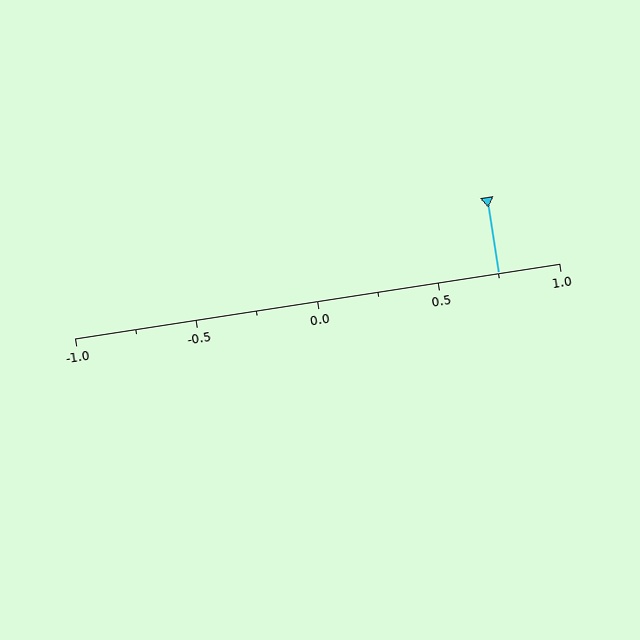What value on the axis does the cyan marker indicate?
The marker indicates approximately 0.75.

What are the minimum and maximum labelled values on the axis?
The axis runs from -1.0 to 1.0.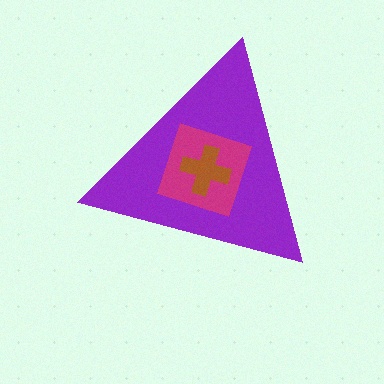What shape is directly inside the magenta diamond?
The brown cross.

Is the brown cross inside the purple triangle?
Yes.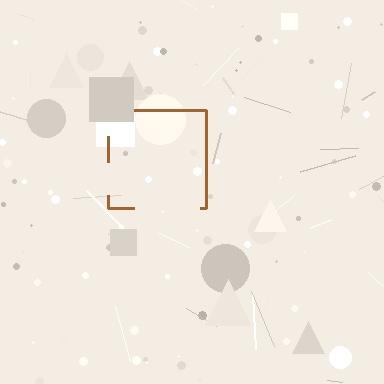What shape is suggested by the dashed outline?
The dashed outline suggests a square.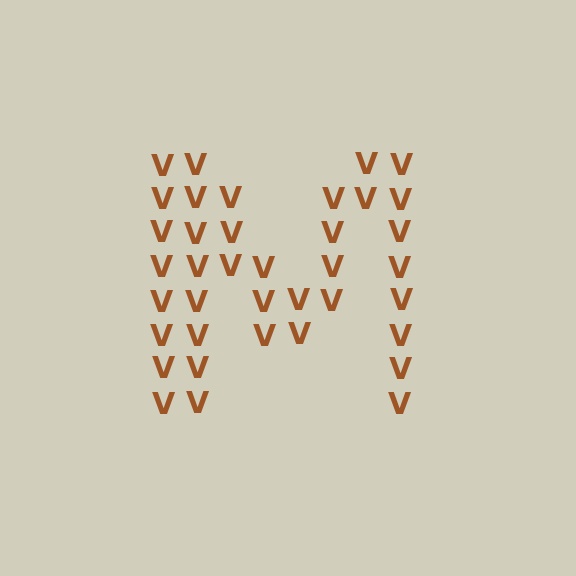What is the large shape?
The large shape is the letter M.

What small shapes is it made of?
It is made of small letter V's.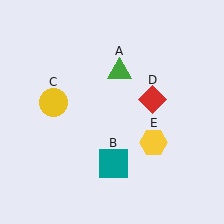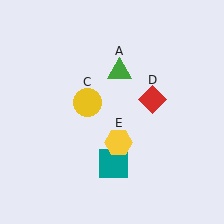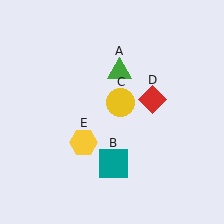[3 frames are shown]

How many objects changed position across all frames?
2 objects changed position: yellow circle (object C), yellow hexagon (object E).